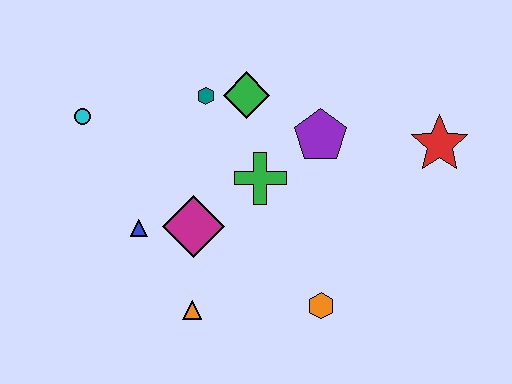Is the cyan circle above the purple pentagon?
Yes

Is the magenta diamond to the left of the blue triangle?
No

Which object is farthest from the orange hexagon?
The cyan circle is farthest from the orange hexagon.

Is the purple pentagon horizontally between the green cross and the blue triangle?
No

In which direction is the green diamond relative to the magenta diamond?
The green diamond is above the magenta diamond.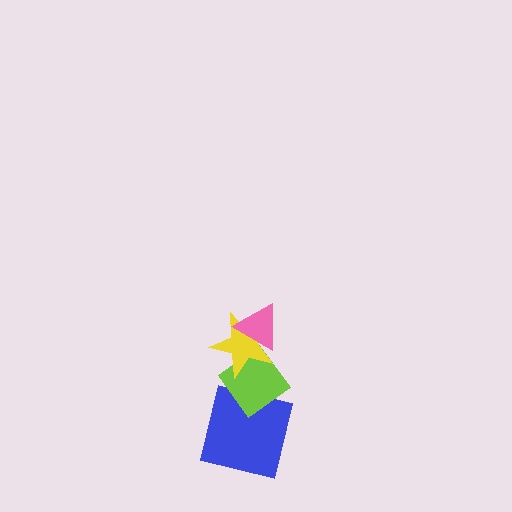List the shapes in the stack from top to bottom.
From top to bottom: the pink triangle, the yellow star, the lime diamond, the blue square.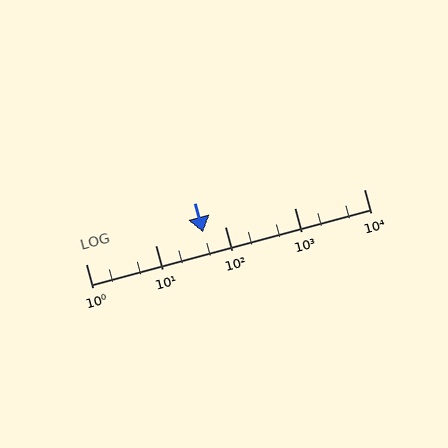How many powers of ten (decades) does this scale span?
The scale spans 4 decades, from 1 to 10000.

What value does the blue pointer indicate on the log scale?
The pointer indicates approximately 48.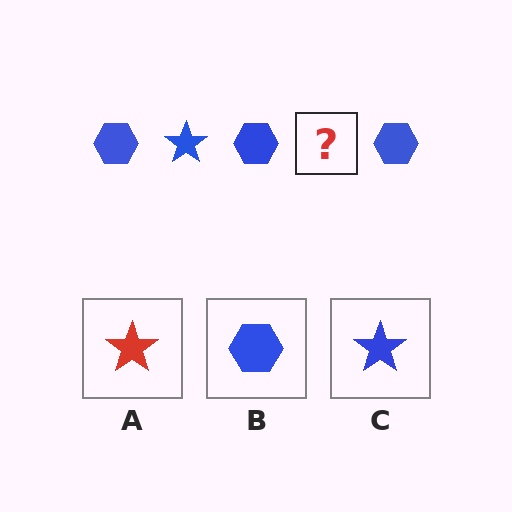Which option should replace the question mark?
Option C.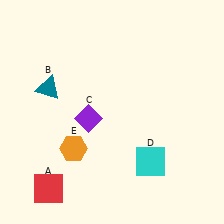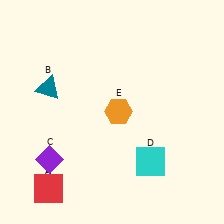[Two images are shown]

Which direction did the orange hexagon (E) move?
The orange hexagon (E) moved right.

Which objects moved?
The objects that moved are: the purple diamond (C), the orange hexagon (E).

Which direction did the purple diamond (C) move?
The purple diamond (C) moved down.